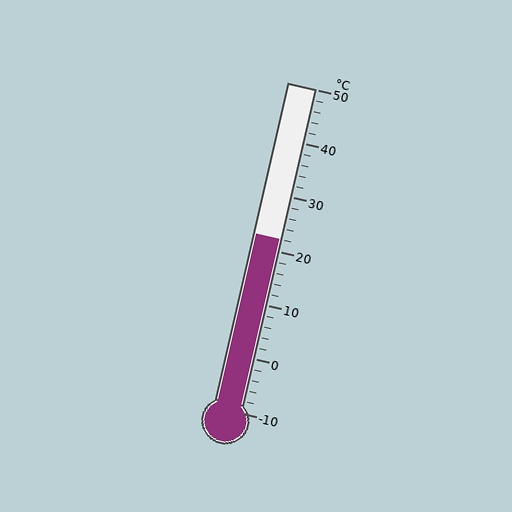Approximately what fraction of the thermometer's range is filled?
The thermometer is filled to approximately 55% of its range.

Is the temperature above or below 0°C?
The temperature is above 0°C.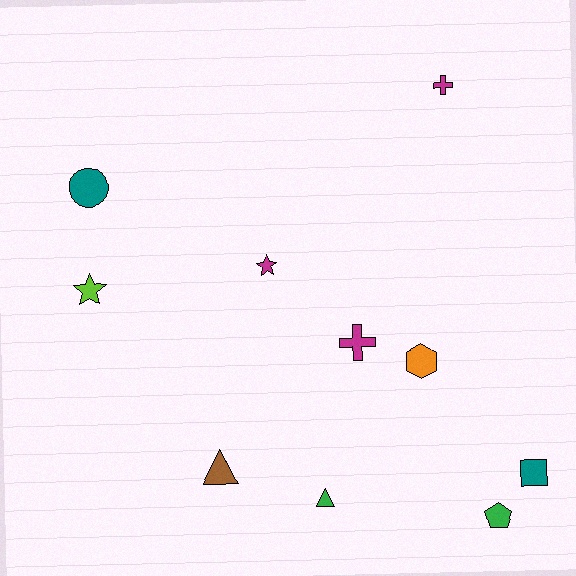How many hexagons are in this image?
There is 1 hexagon.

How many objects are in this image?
There are 10 objects.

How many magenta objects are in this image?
There are 3 magenta objects.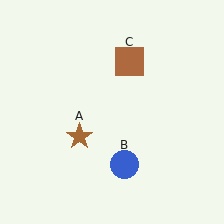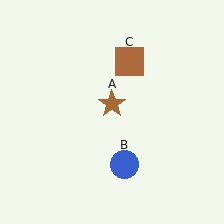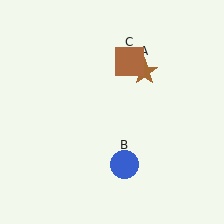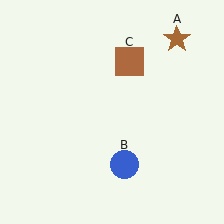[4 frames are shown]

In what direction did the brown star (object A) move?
The brown star (object A) moved up and to the right.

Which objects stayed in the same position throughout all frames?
Blue circle (object B) and brown square (object C) remained stationary.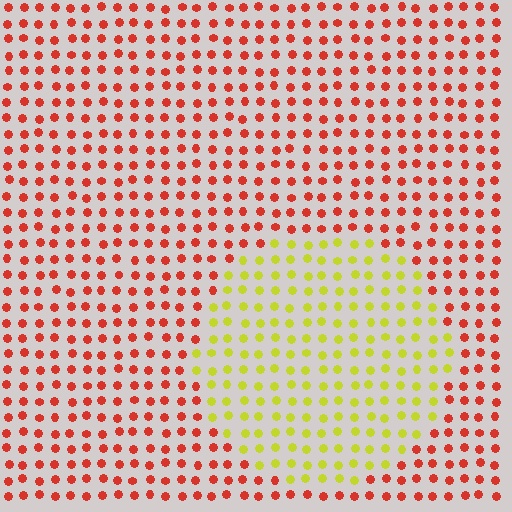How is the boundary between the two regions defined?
The boundary is defined purely by a slight shift in hue (about 64 degrees). Spacing, size, and orientation are identical on both sides.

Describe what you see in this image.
The image is filled with small red elements in a uniform arrangement. A circle-shaped region is visible where the elements are tinted to a slightly different hue, forming a subtle color boundary.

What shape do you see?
I see a circle.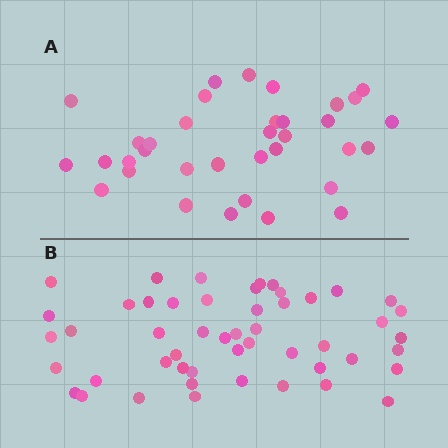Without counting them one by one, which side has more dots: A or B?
Region B (the bottom region) has more dots.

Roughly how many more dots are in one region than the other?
Region B has approximately 15 more dots than region A.